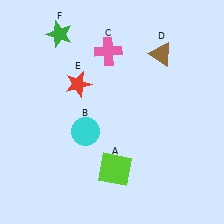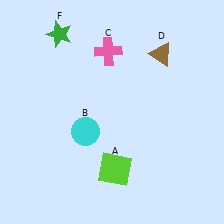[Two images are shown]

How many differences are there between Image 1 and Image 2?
There is 1 difference between the two images.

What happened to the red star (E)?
The red star (E) was removed in Image 2. It was in the top-left area of Image 1.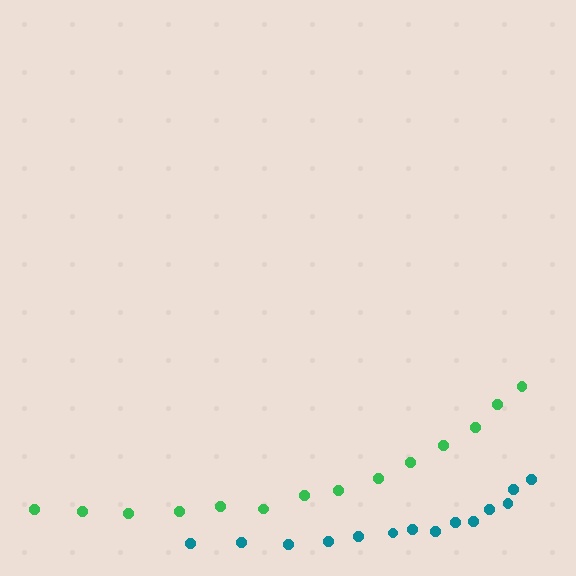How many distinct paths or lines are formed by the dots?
There are 2 distinct paths.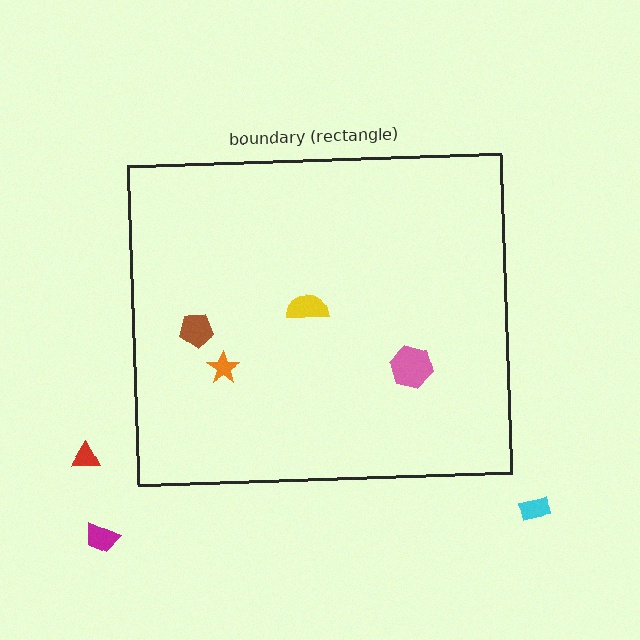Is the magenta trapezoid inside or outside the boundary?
Outside.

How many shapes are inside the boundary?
4 inside, 3 outside.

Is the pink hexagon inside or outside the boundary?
Inside.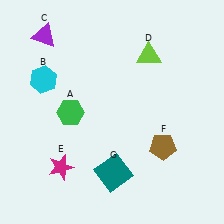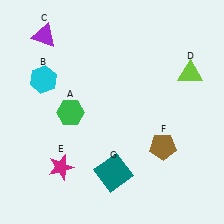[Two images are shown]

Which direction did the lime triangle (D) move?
The lime triangle (D) moved right.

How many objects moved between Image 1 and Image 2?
1 object moved between the two images.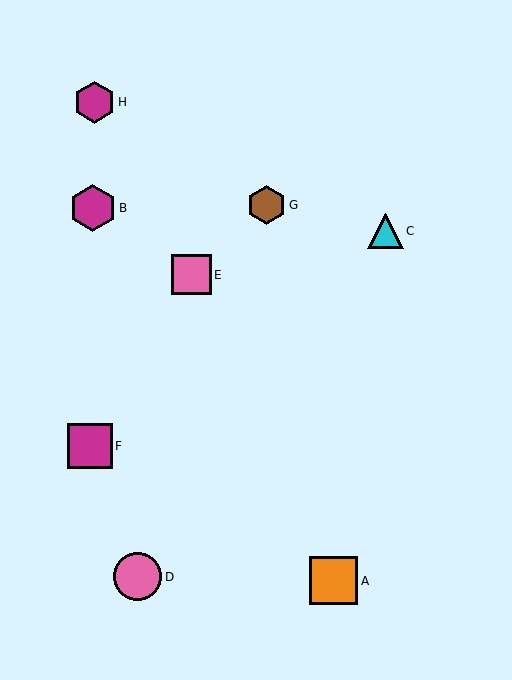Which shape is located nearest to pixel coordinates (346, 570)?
The orange square (labeled A) at (334, 581) is nearest to that location.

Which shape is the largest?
The orange square (labeled A) is the largest.